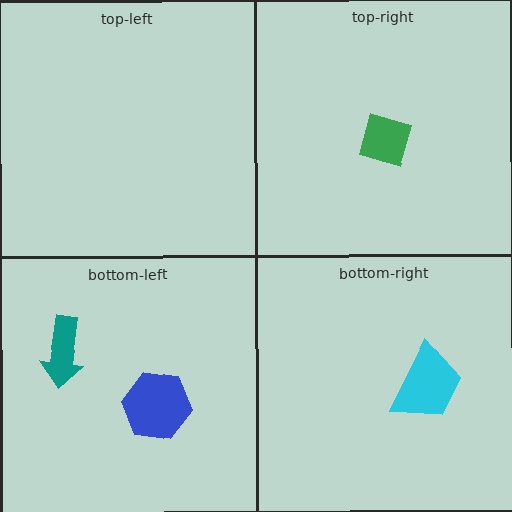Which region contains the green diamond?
The top-right region.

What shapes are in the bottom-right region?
The cyan trapezoid.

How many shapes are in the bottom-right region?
1.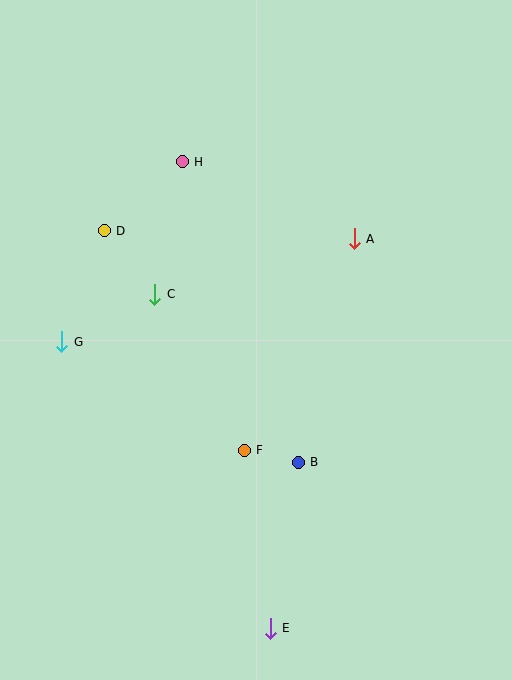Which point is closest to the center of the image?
Point F at (244, 450) is closest to the center.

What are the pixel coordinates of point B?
Point B is at (298, 462).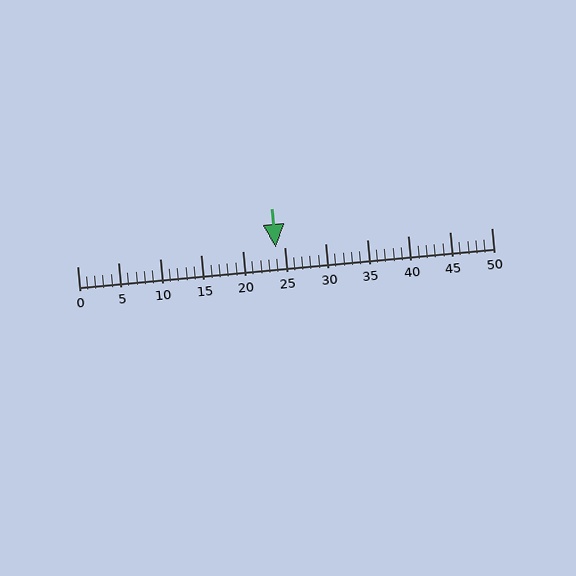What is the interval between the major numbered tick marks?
The major tick marks are spaced 5 units apart.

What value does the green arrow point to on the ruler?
The green arrow points to approximately 24.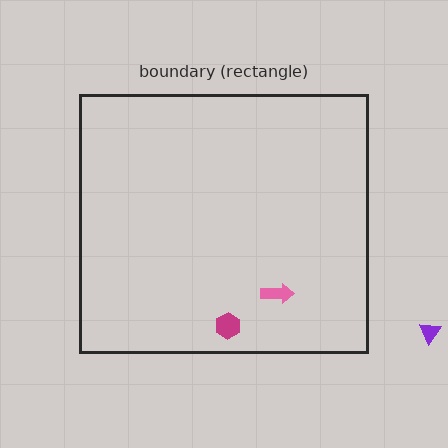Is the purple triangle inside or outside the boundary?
Outside.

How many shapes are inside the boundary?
2 inside, 1 outside.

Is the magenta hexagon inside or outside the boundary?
Inside.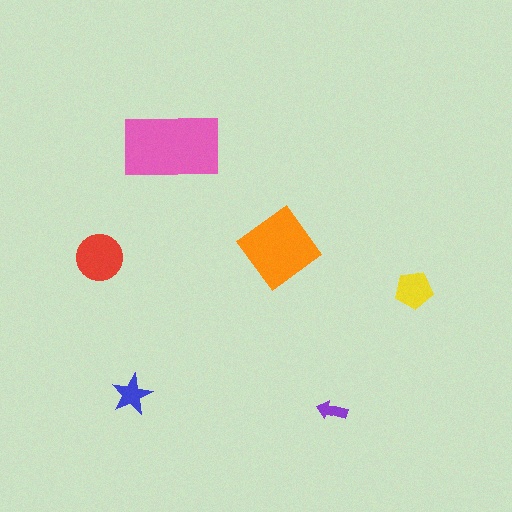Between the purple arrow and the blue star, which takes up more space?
The blue star.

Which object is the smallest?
The purple arrow.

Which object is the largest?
The pink rectangle.